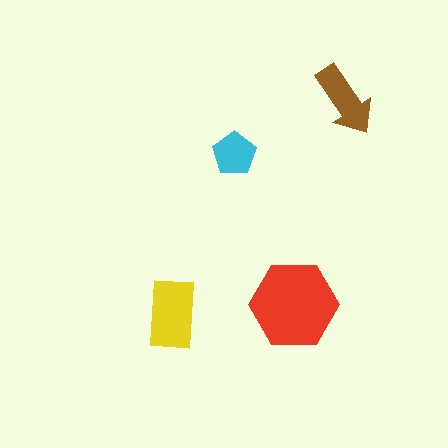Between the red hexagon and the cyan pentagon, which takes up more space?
The red hexagon.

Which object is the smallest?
The cyan pentagon.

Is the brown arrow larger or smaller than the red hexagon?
Smaller.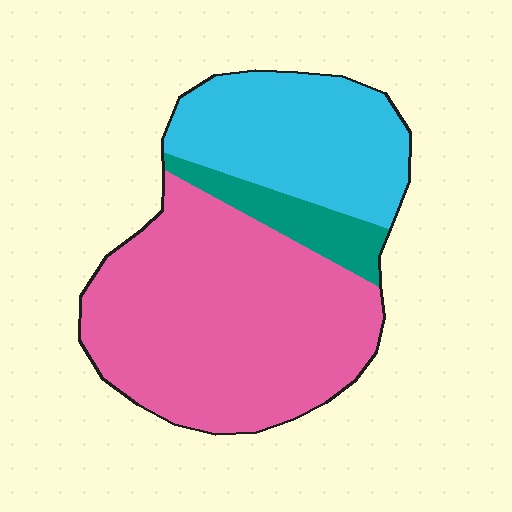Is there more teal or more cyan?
Cyan.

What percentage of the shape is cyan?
Cyan covers around 30% of the shape.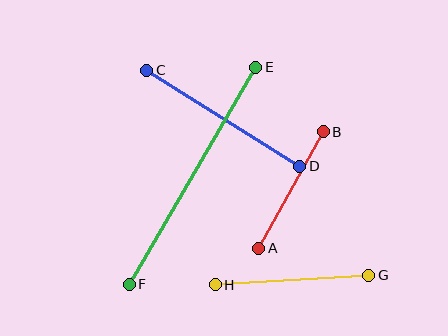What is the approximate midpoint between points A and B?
The midpoint is at approximately (291, 190) pixels.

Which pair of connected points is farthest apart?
Points E and F are farthest apart.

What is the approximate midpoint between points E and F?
The midpoint is at approximately (193, 176) pixels.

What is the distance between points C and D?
The distance is approximately 180 pixels.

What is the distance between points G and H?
The distance is approximately 154 pixels.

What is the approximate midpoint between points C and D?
The midpoint is at approximately (223, 118) pixels.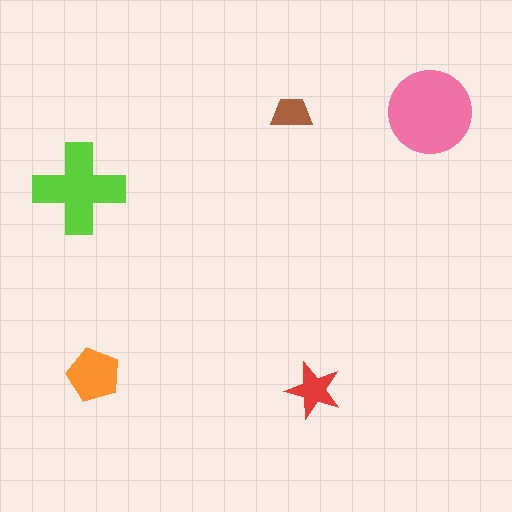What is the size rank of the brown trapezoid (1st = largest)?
5th.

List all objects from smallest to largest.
The brown trapezoid, the red star, the orange pentagon, the lime cross, the pink circle.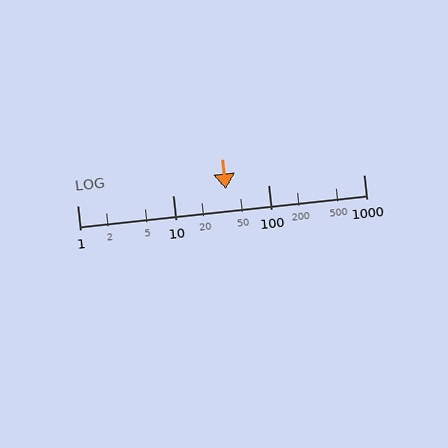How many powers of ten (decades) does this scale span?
The scale spans 3 decades, from 1 to 1000.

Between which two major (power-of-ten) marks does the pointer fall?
The pointer is between 10 and 100.